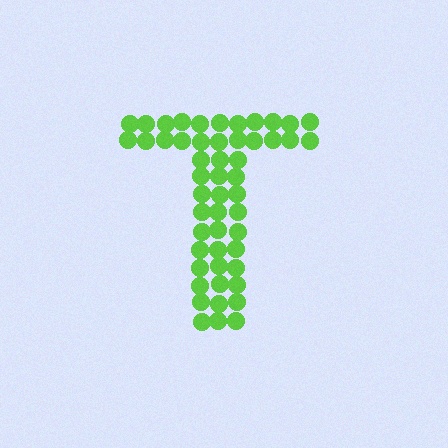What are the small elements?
The small elements are circles.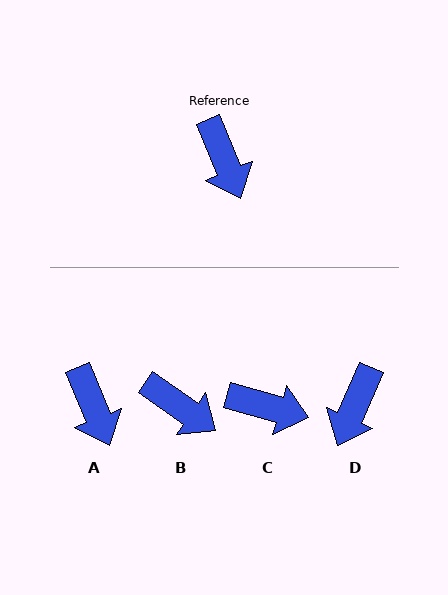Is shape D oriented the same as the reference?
No, it is off by about 46 degrees.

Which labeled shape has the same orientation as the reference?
A.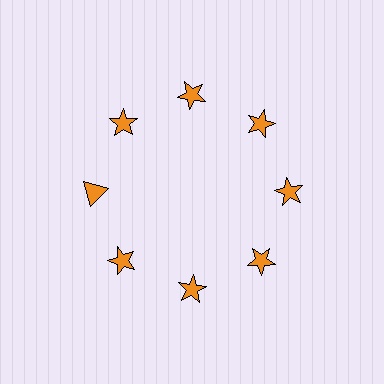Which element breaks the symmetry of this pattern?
The orange triangle at roughly the 9 o'clock position breaks the symmetry. All other shapes are orange stars.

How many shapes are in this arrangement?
There are 8 shapes arranged in a ring pattern.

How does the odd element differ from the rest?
It has a different shape: triangle instead of star.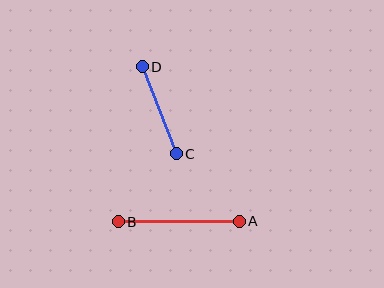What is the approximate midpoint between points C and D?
The midpoint is at approximately (159, 110) pixels.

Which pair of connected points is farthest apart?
Points A and B are farthest apart.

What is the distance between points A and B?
The distance is approximately 121 pixels.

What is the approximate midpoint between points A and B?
The midpoint is at approximately (179, 221) pixels.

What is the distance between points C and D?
The distance is approximately 94 pixels.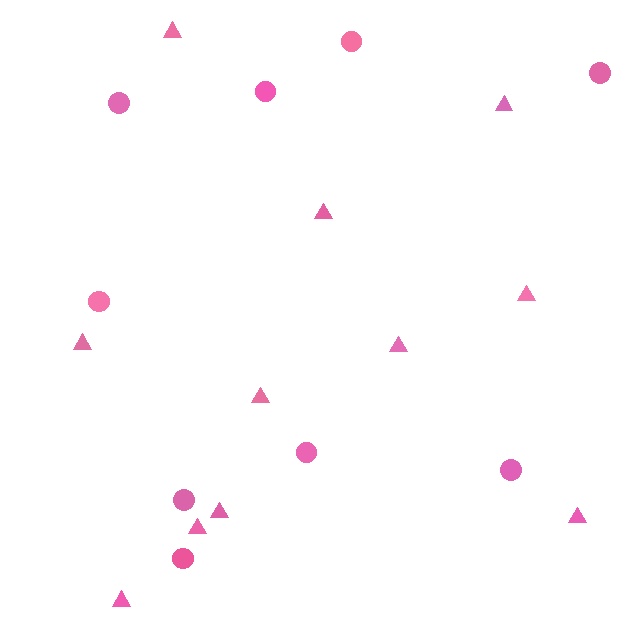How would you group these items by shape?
There are 2 groups: one group of triangles (11) and one group of circles (9).